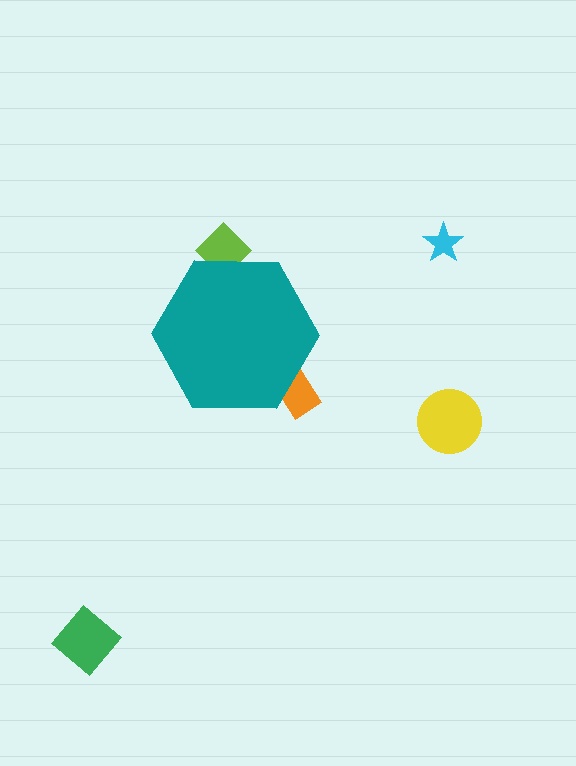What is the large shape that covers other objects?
A teal hexagon.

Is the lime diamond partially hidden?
Yes, the lime diamond is partially hidden behind the teal hexagon.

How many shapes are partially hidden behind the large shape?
2 shapes are partially hidden.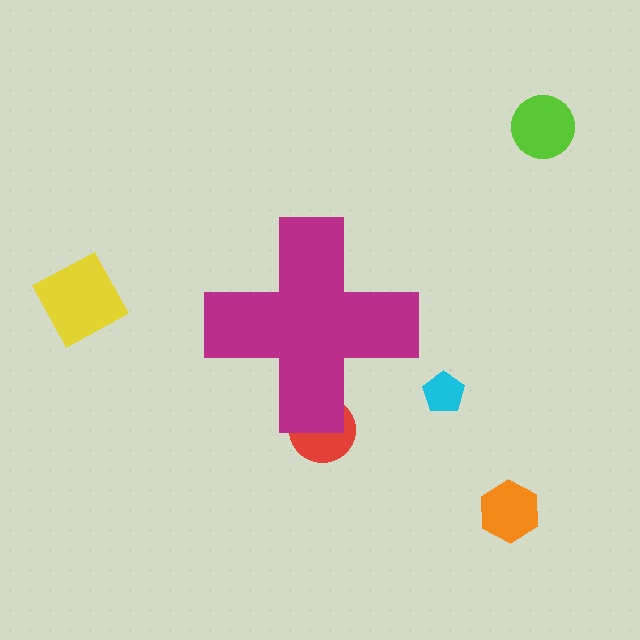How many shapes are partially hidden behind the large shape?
1 shape is partially hidden.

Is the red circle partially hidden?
Yes, the red circle is partially hidden behind the magenta cross.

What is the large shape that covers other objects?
A magenta cross.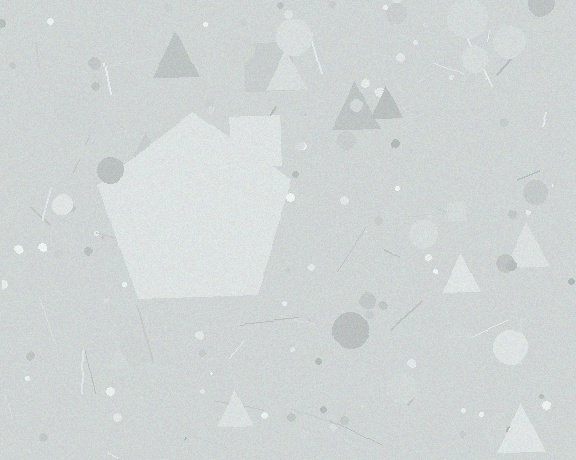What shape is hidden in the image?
A pentagon is hidden in the image.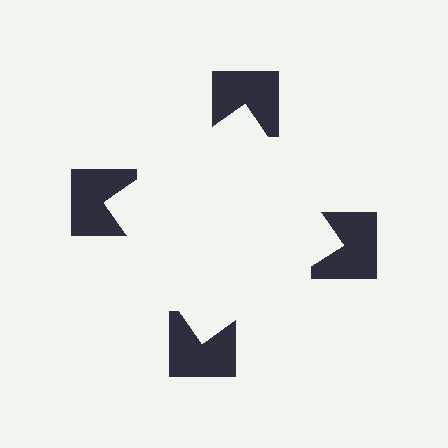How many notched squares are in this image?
There are 4 — one at each vertex of the illusory square.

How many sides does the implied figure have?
4 sides.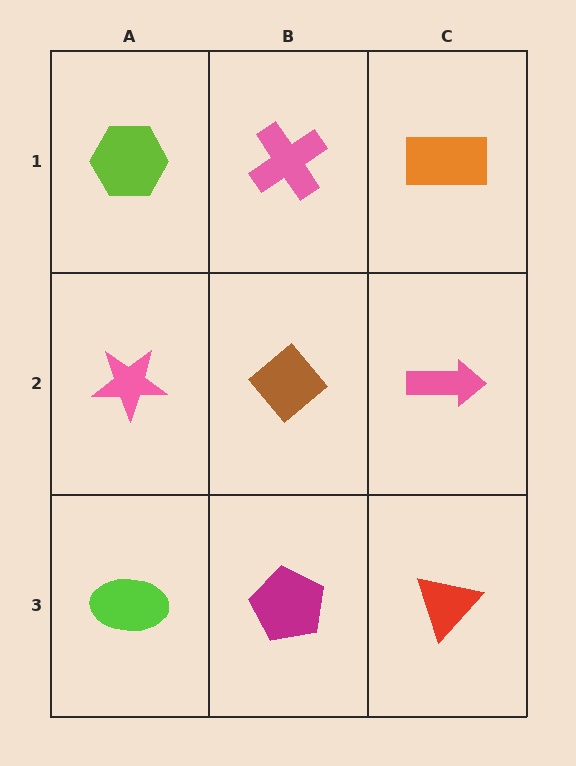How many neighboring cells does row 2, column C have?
3.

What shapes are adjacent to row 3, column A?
A pink star (row 2, column A), a magenta pentagon (row 3, column B).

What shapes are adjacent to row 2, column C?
An orange rectangle (row 1, column C), a red triangle (row 3, column C), a brown diamond (row 2, column B).